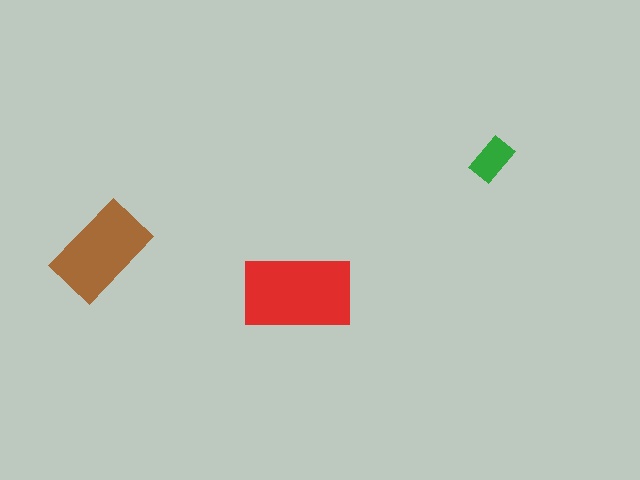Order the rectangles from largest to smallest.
the red one, the brown one, the green one.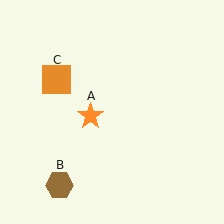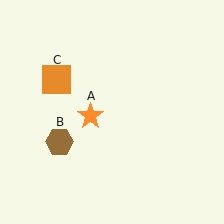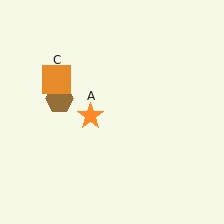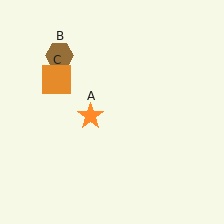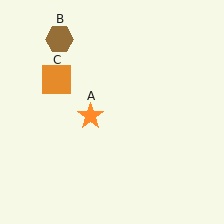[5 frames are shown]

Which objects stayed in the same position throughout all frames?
Orange star (object A) and orange square (object C) remained stationary.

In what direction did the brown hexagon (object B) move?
The brown hexagon (object B) moved up.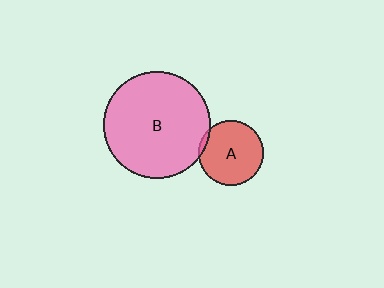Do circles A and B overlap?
Yes.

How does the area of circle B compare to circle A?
Approximately 2.7 times.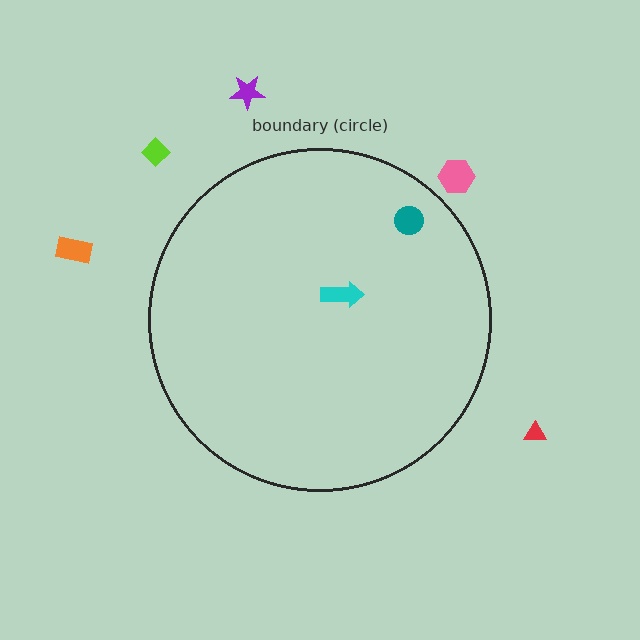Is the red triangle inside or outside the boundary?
Outside.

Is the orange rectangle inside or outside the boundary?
Outside.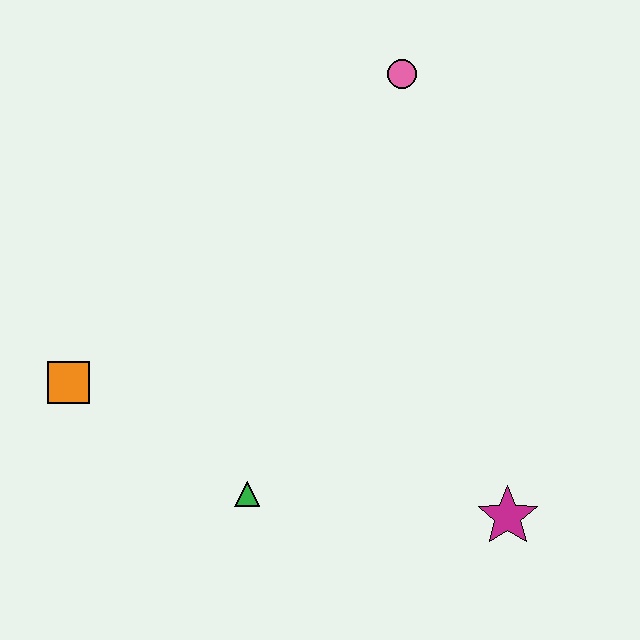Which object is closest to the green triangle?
The orange square is closest to the green triangle.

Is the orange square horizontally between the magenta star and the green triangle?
No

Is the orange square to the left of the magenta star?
Yes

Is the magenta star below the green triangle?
Yes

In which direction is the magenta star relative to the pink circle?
The magenta star is below the pink circle.